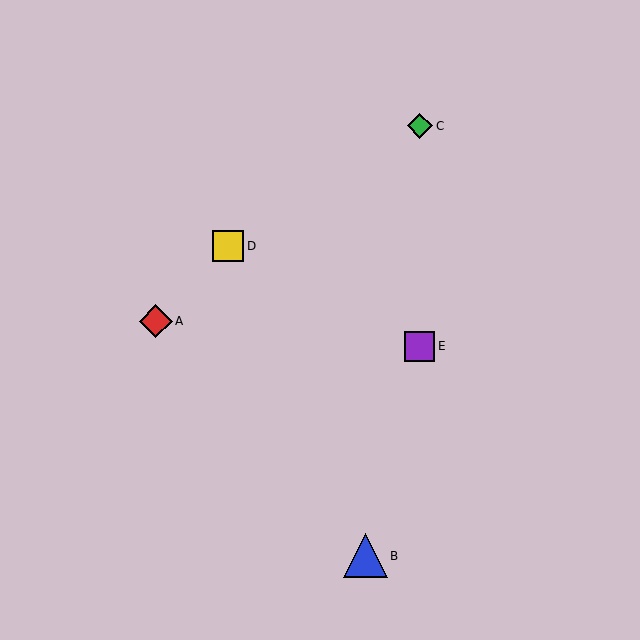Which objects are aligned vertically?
Objects C, E are aligned vertically.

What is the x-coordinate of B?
Object B is at x≈365.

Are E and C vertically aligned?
Yes, both are at x≈420.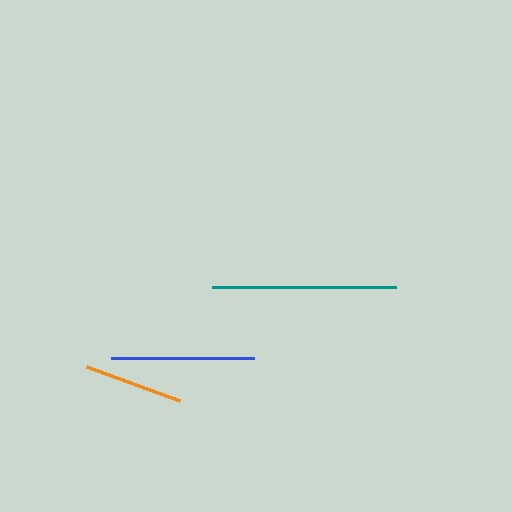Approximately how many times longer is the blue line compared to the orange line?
The blue line is approximately 1.4 times the length of the orange line.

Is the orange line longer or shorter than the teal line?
The teal line is longer than the orange line.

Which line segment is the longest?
The teal line is the longest at approximately 184 pixels.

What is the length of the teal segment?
The teal segment is approximately 184 pixels long.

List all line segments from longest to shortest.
From longest to shortest: teal, blue, orange.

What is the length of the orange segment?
The orange segment is approximately 99 pixels long.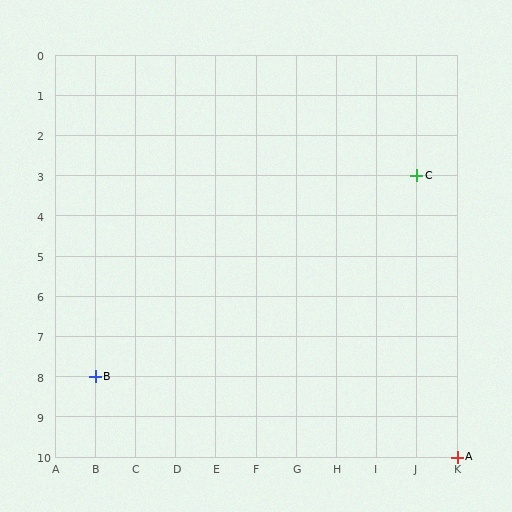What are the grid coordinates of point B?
Point B is at grid coordinates (B, 8).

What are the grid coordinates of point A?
Point A is at grid coordinates (K, 10).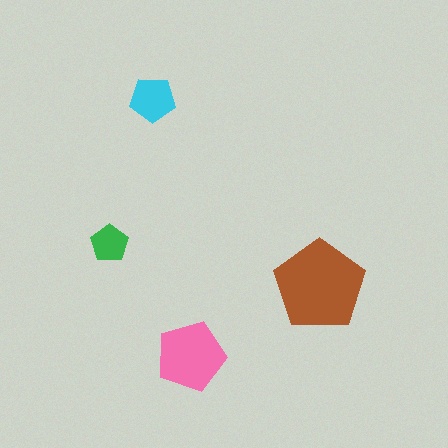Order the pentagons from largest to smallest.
the brown one, the pink one, the cyan one, the green one.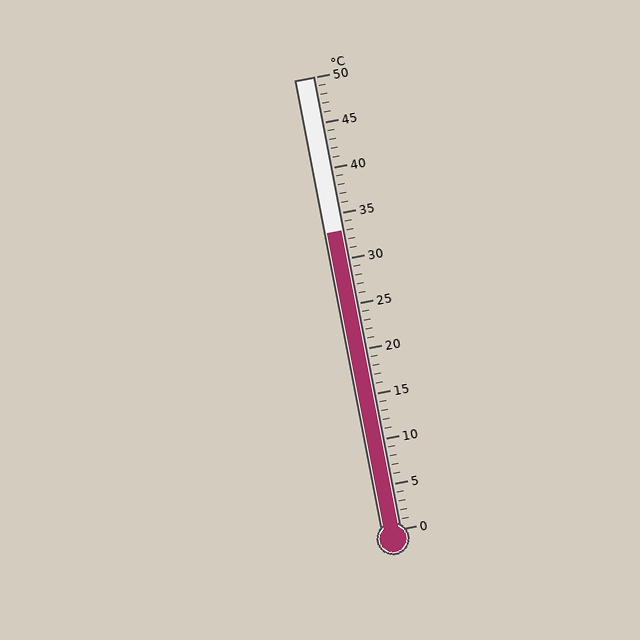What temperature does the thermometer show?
The thermometer shows approximately 33°C.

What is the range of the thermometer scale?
The thermometer scale ranges from 0°C to 50°C.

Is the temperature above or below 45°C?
The temperature is below 45°C.